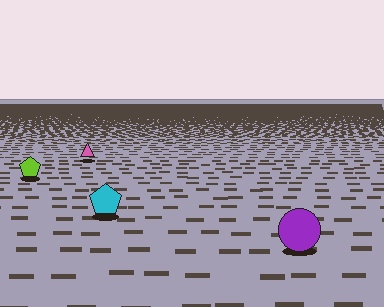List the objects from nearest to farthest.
From nearest to farthest: the purple circle, the cyan pentagon, the lime pentagon, the pink triangle.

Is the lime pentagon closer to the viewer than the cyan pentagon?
No. The cyan pentagon is closer — you can tell from the texture gradient: the ground texture is coarser near it.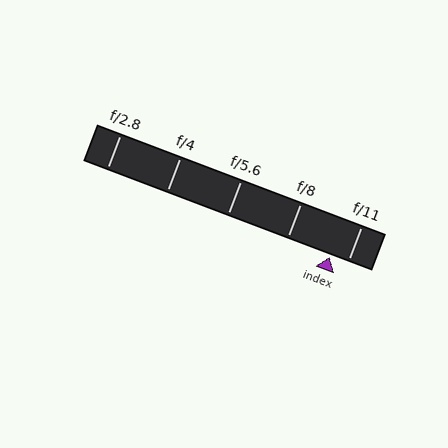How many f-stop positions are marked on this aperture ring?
There are 5 f-stop positions marked.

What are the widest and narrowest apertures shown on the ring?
The widest aperture shown is f/2.8 and the narrowest is f/11.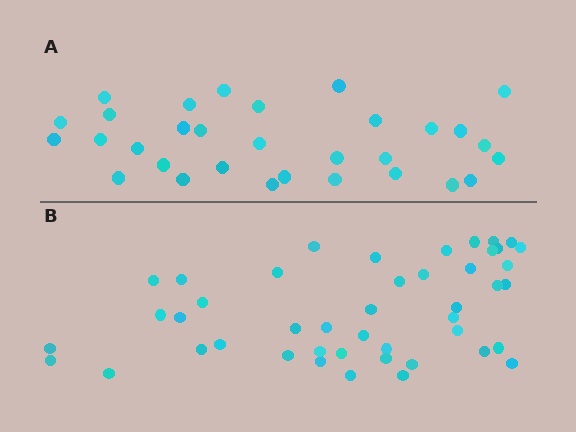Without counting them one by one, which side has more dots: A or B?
Region B (the bottom region) has more dots.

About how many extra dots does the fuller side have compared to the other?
Region B has approximately 15 more dots than region A.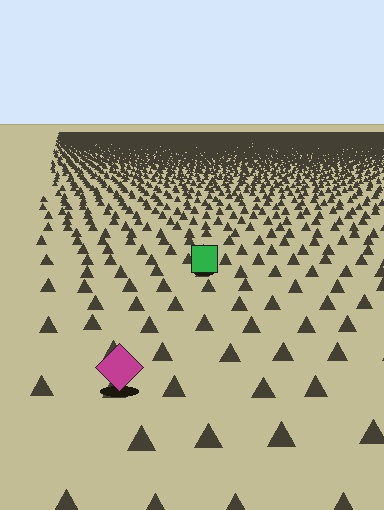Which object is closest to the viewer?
The magenta diamond is closest. The texture marks near it are larger and more spread out.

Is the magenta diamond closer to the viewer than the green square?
Yes. The magenta diamond is closer — you can tell from the texture gradient: the ground texture is coarser near it.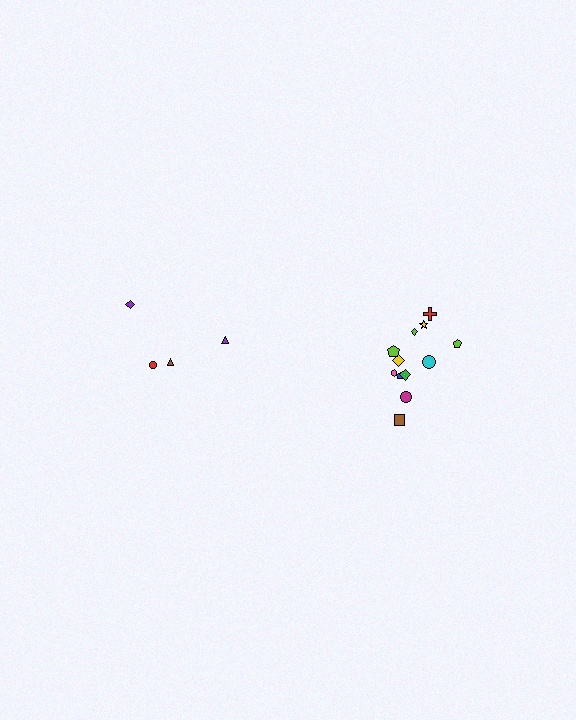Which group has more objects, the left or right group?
The right group.